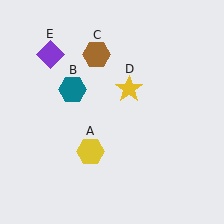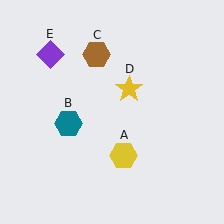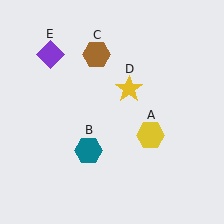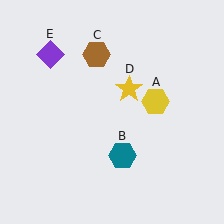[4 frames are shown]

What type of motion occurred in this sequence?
The yellow hexagon (object A), teal hexagon (object B) rotated counterclockwise around the center of the scene.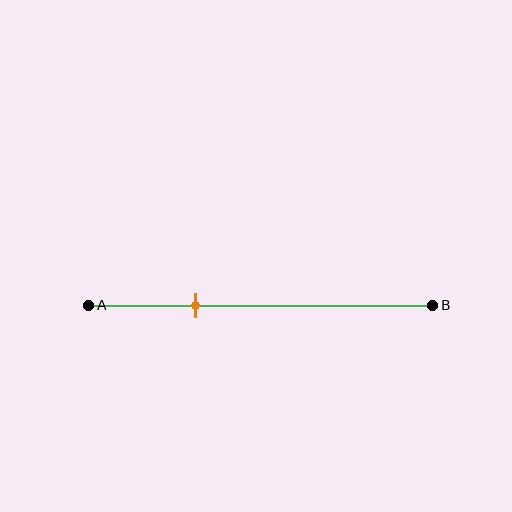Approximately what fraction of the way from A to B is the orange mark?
The orange mark is approximately 30% of the way from A to B.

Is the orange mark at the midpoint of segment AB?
No, the mark is at about 30% from A, not at the 50% midpoint.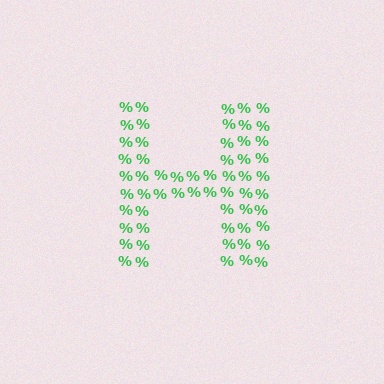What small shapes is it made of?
It is made of small percent signs.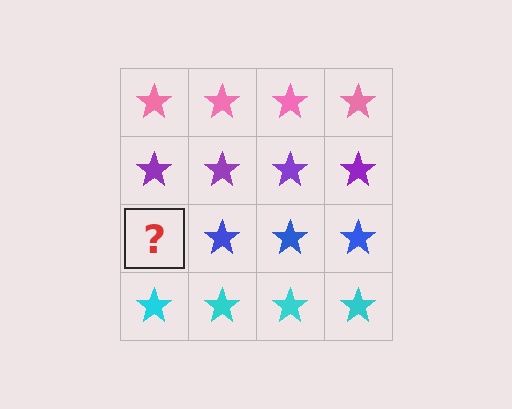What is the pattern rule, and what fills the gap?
The rule is that each row has a consistent color. The gap should be filled with a blue star.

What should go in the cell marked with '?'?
The missing cell should contain a blue star.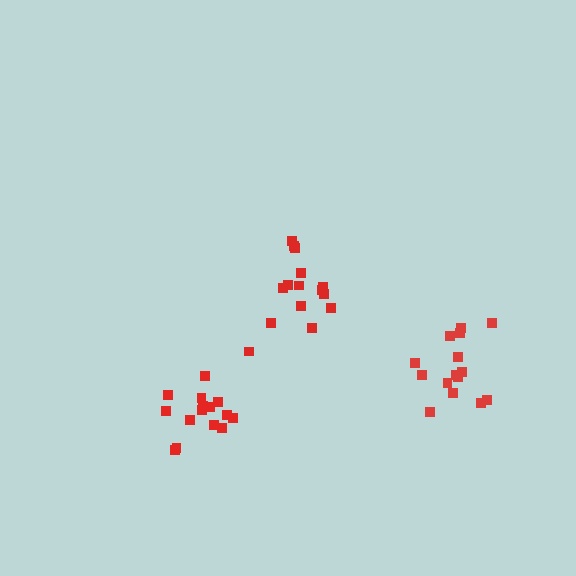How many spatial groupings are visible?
There are 3 spatial groupings.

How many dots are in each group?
Group 1: 15 dots, Group 2: 15 dots, Group 3: 15 dots (45 total).